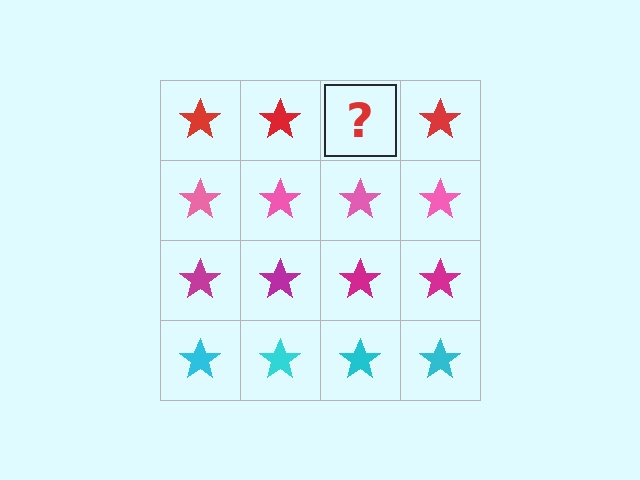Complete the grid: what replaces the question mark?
The question mark should be replaced with a red star.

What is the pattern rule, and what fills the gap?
The rule is that each row has a consistent color. The gap should be filled with a red star.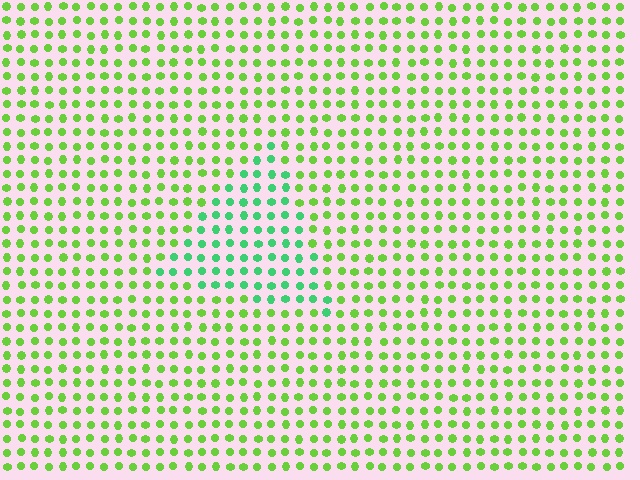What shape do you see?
I see a triangle.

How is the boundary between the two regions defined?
The boundary is defined purely by a slight shift in hue (about 41 degrees). Spacing, size, and orientation are identical on both sides.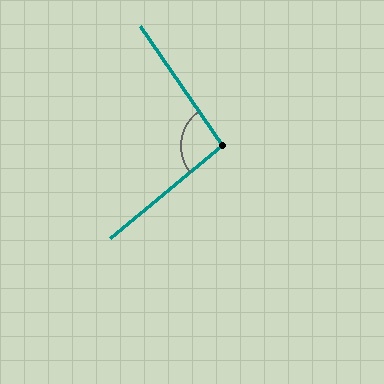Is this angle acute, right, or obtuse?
It is approximately a right angle.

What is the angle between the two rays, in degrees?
Approximately 95 degrees.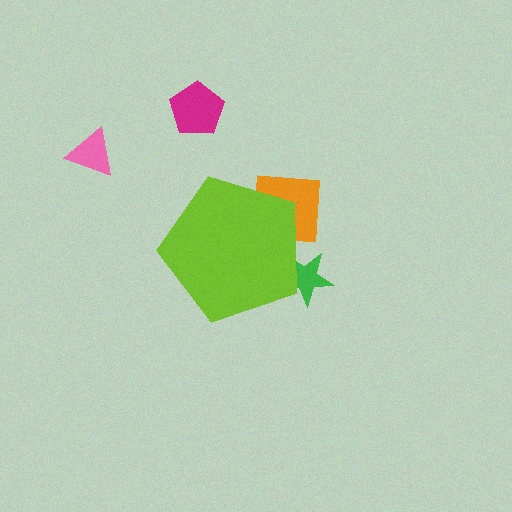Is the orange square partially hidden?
Yes, the orange square is partially hidden behind the lime pentagon.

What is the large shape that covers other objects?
A lime pentagon.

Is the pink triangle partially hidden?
No, the pink triangle is fully visible.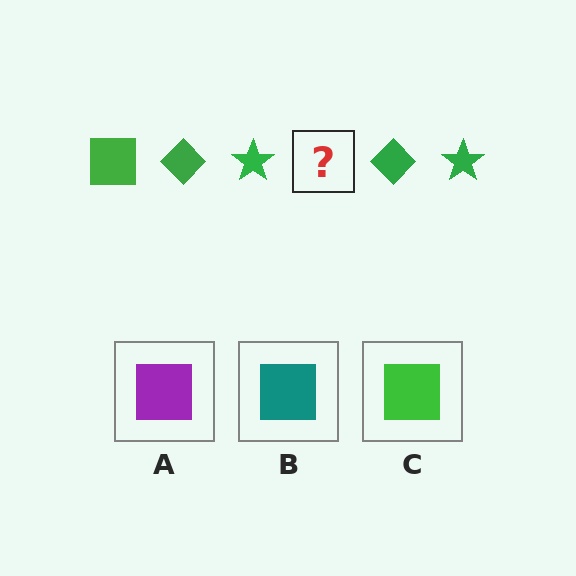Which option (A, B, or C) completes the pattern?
C.